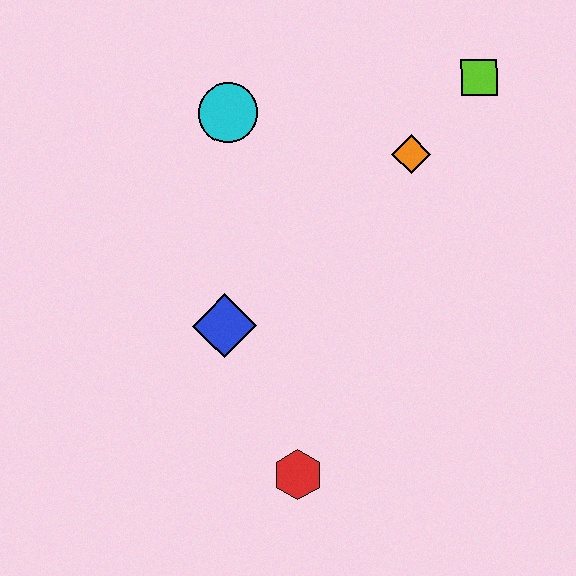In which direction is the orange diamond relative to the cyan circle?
The orange diamond is to the right of the cyan circle.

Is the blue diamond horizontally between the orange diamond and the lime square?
No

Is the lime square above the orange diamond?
Yes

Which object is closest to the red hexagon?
The blue diamond is closest to the red hexagon.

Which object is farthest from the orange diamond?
The red hexagon is farthest from the orange diamond.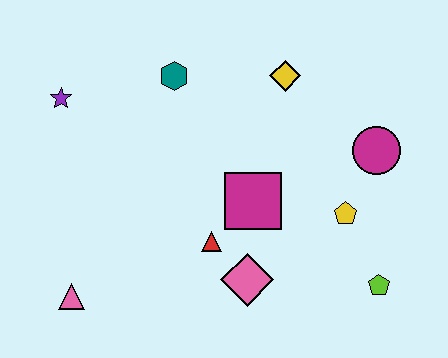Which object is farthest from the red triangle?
The purple star is farthest from the red triangle.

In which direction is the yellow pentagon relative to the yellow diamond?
The yellow pentagon is below the yellow diamond.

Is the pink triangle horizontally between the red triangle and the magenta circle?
No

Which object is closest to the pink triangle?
The red triangle is closest to the pink triangle.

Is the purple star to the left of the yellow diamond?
Yes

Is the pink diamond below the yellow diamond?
Yes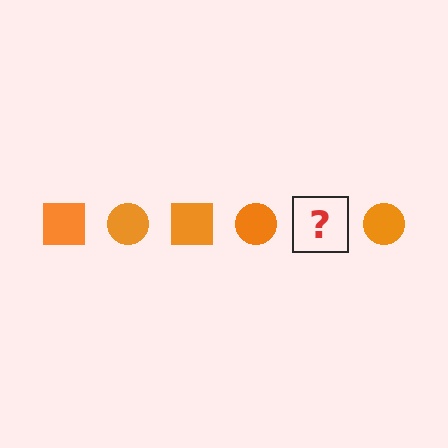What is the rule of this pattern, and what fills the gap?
The rule is that the pattern cycles through square, circle shapes in orange. The gap should be filled with an orange square.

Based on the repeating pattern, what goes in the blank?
The blank should be an orange square.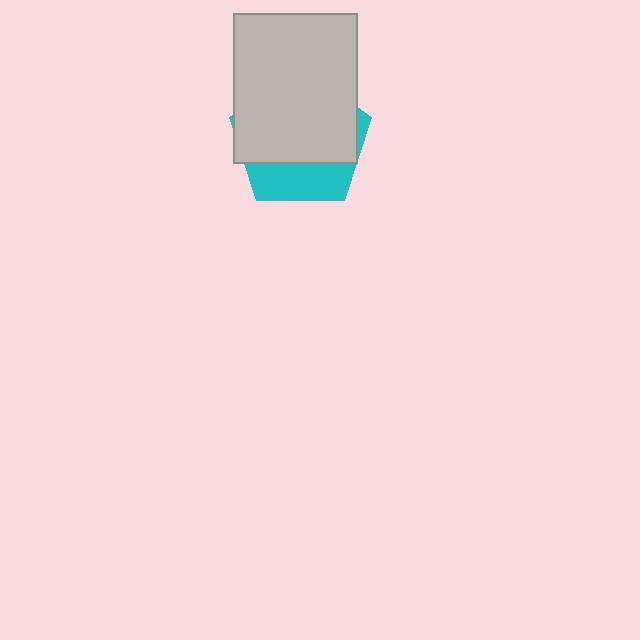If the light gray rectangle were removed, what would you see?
You would see the complete cyan pentagon.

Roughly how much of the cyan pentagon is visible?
A small part of it is visible (roughly 32%).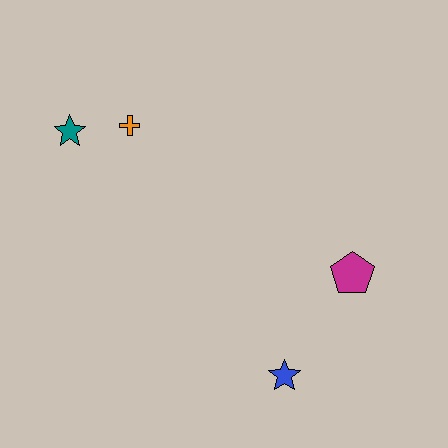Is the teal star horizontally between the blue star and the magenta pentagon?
No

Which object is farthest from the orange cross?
The blue star is farthest from the orange cross.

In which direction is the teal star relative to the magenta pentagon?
The teal star is to the left of the magenta pentagon.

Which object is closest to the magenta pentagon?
The blue star is closest to the magenta pentagon.